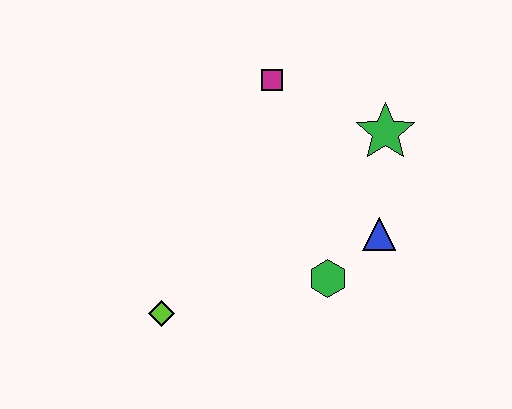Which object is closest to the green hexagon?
The blue triangle is closest to the green hexagon.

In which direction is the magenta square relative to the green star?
The magenta square is to the left of the green star.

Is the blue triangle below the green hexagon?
No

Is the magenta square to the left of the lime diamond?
No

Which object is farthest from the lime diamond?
The green star is farthest from the lime diamond.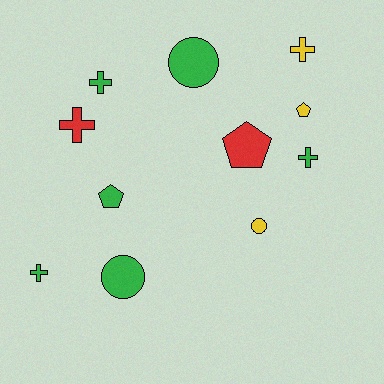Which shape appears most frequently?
Cross, with 5 objects.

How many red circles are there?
There are no red circles.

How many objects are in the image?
There are 11 objects.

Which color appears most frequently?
Green, with 6 objects.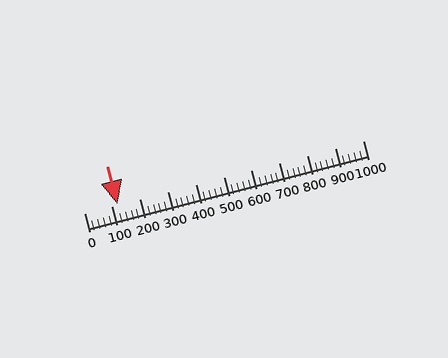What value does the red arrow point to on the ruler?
The red arrow points to approximately 120.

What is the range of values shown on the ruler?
The ruler shows values from 0 to 1000.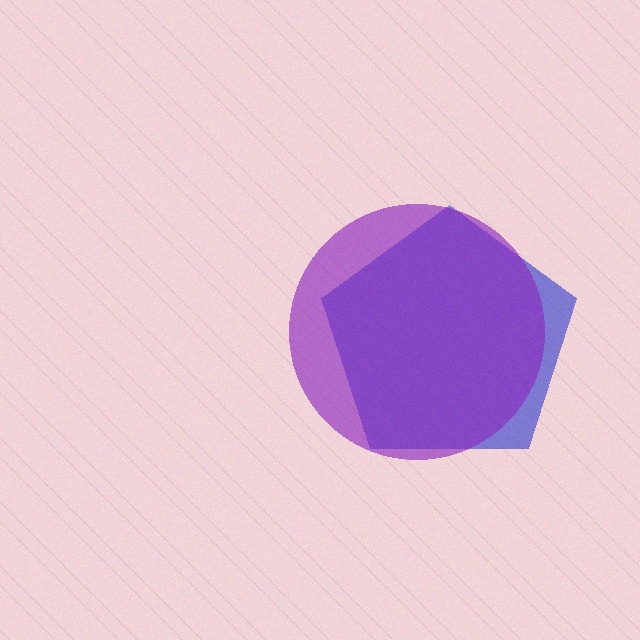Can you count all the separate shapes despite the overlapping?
Yes, there are 2 separate shapes.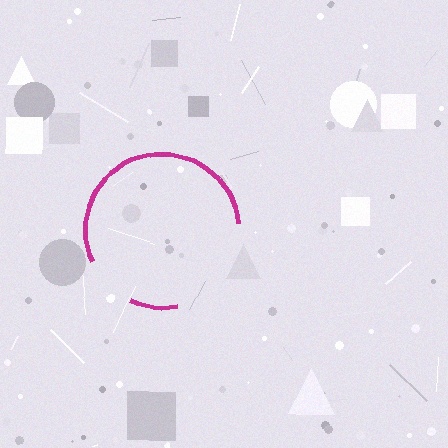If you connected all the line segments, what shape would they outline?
They would outline a circle.